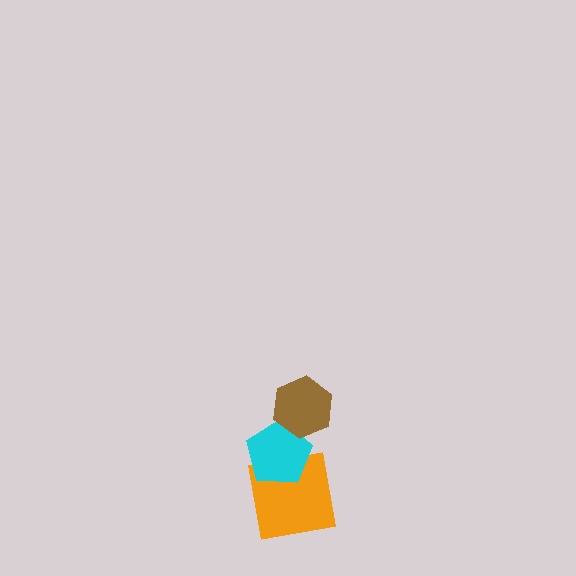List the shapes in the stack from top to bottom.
From top to bottom: the brown hexagon, the cyan pentagon, the orange square.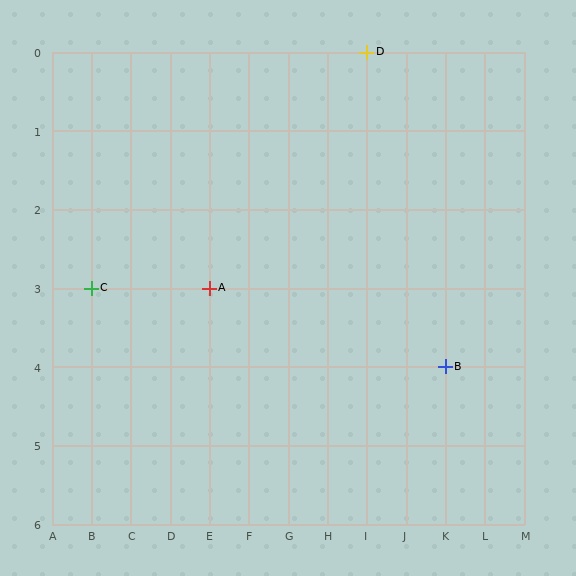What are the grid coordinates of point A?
Point A is at grid coordinates (E, 3).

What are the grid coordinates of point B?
Point B is at grid coordinates (K, 4).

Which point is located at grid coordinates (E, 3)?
Point A is at (E, 3).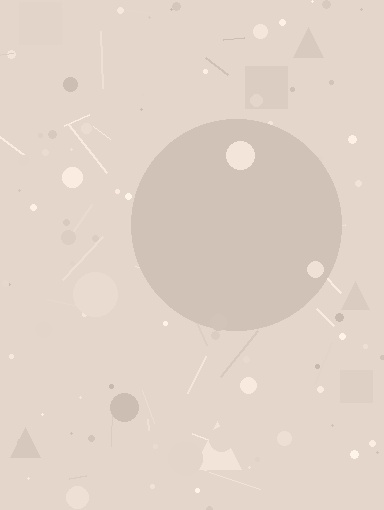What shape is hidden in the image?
A circle is hidden in the image.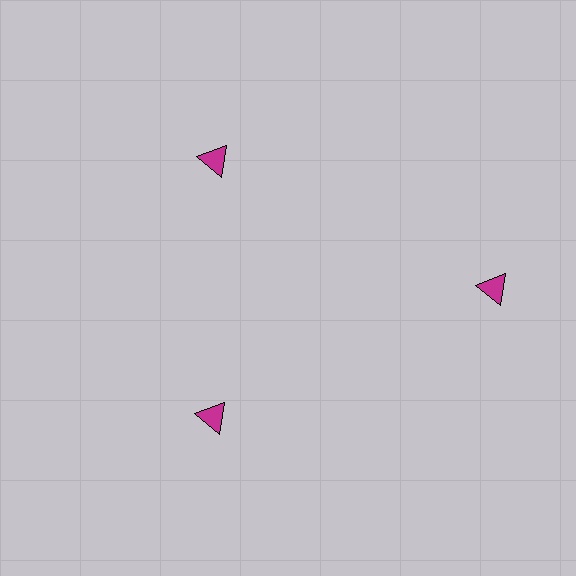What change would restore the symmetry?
The symmetry would be restored by moving it inward, back onto the ring so that all 3 triangles sit at equal angles and equal distance from the center.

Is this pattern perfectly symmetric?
No. The 3 magenta triangles are arranged in a ring, but one element near the 3 o'clock position is pushed outward from the center, breaking the 3-fold rotational symmetry.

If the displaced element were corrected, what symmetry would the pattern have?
It would have 3-fold rotational symmetry — the pattern would map onto itself every 120 degrees.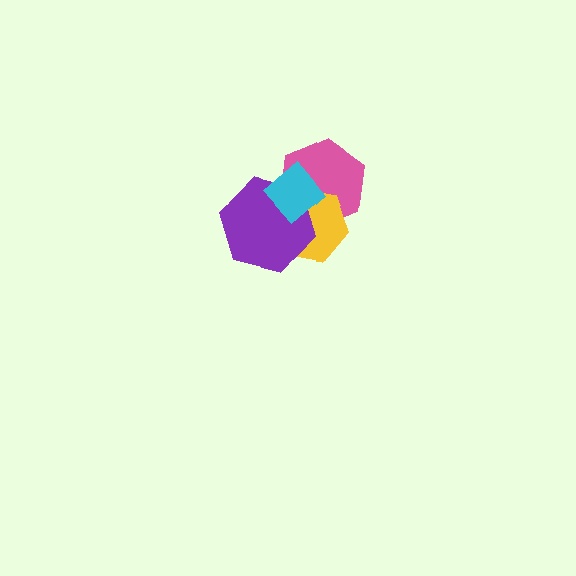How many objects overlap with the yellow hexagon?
3 objects overlap with the yellow hexagon.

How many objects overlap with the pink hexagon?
3 objects overlap with the pink hexagon.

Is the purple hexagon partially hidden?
Yes, it is partially covered by another shape.